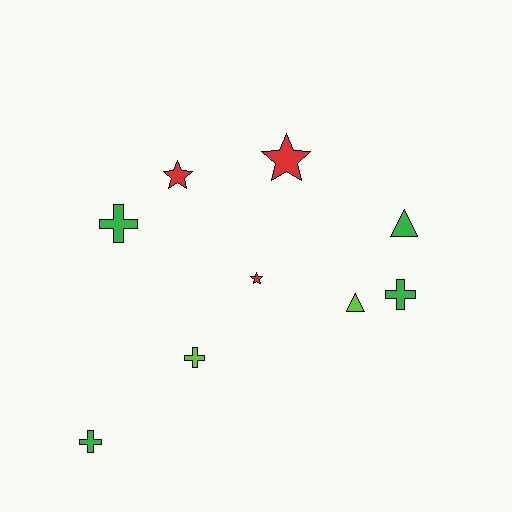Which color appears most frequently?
Green, with 4 objects.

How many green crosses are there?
There are 3 green crosses.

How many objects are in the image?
There are 9 objects.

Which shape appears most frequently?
Cross, with 4 objects.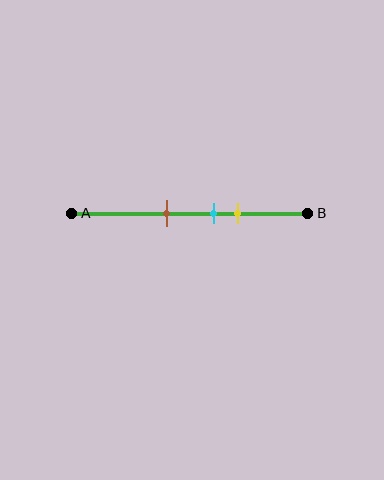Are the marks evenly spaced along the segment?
Yes, the marks are approximately evenly spaced.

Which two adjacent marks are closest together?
The cyan and yellow marks are the closest adjacent pair.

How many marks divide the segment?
There are 3 marks dividing the segment.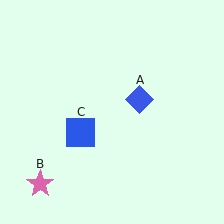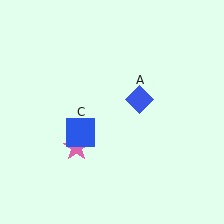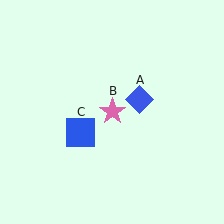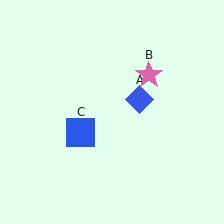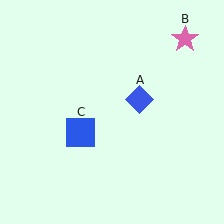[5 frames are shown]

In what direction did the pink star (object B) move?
The pink star (object B) moved up and to the right.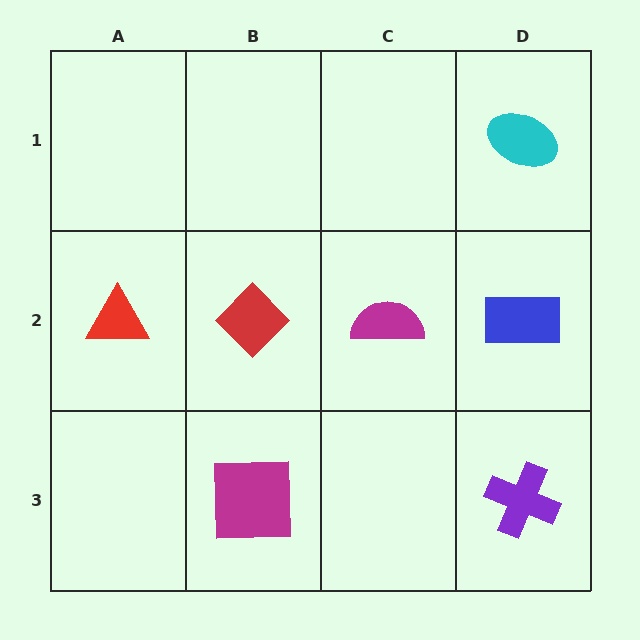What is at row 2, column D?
A blue rectangle.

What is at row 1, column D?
A cyan ellipse.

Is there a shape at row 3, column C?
No, that cell is empty.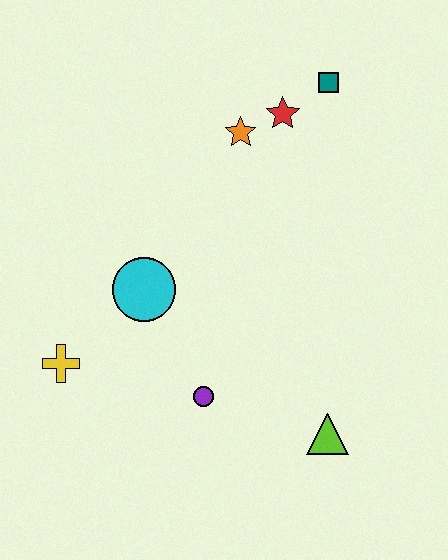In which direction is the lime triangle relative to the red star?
The lime triangle is below the red star.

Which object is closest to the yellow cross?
The cyan circle is closest to the yellow cross.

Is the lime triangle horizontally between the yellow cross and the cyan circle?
No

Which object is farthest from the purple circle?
The teal square is farthest from the purple circle.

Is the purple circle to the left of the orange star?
Yes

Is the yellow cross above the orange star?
No